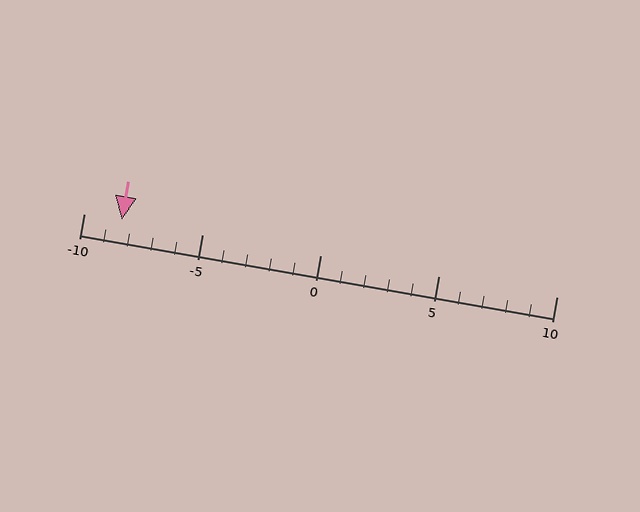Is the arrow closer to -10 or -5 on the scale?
The arrow is closer to -10.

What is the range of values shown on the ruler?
The ruler shows values from -10 to 10.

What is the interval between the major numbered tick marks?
The major tick marks are spaced 5 units apart.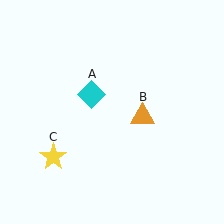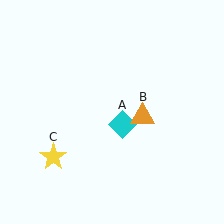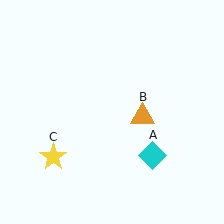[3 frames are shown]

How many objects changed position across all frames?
1 object changed position: cyan diamond (object A).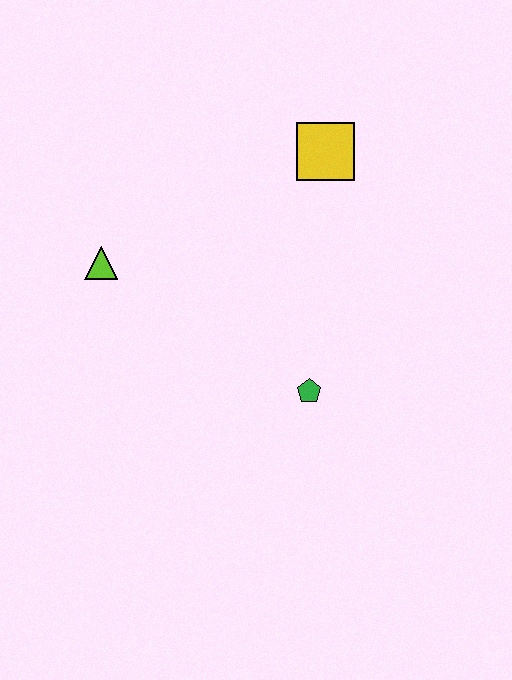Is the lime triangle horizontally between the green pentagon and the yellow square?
No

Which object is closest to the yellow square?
The green pentagon is closest to the yellow square.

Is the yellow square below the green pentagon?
No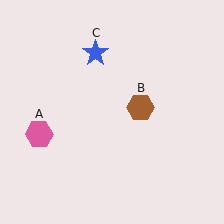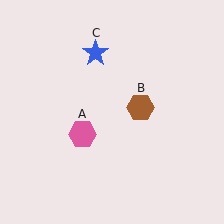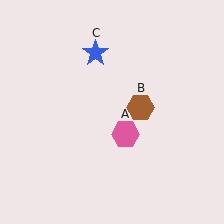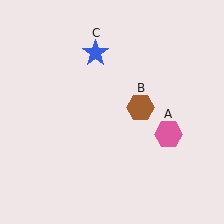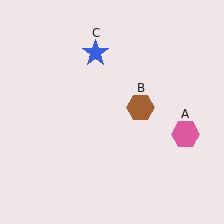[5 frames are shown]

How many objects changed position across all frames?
1 object changed position: pink hexagon (object A).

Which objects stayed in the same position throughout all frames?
Brown hexagon (object B) and blue star (object C) remained stationary.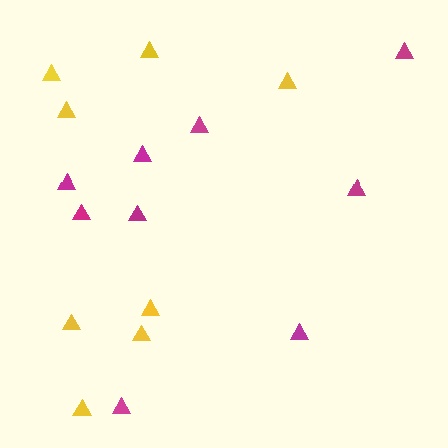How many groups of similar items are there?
There are 2 groups: one group of yellow triangles (8) and one group of magenta triangles (9).